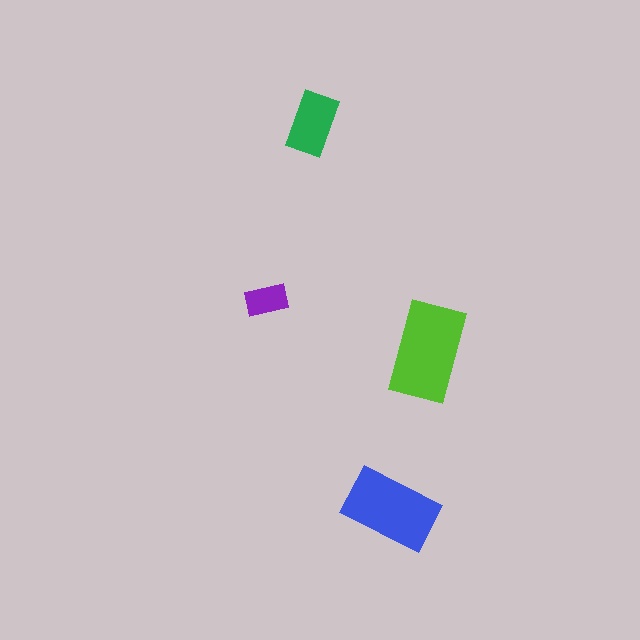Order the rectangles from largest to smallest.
the lime one, the blue one, the green one, the purple one.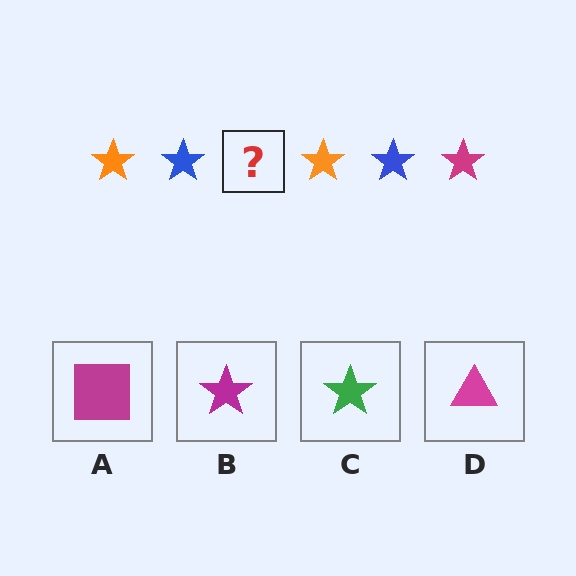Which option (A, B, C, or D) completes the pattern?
B.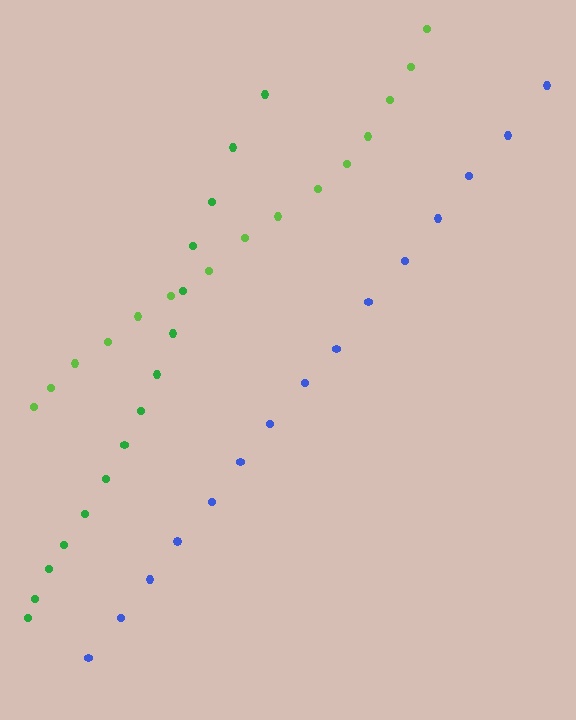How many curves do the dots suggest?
There are 3 distinct paths.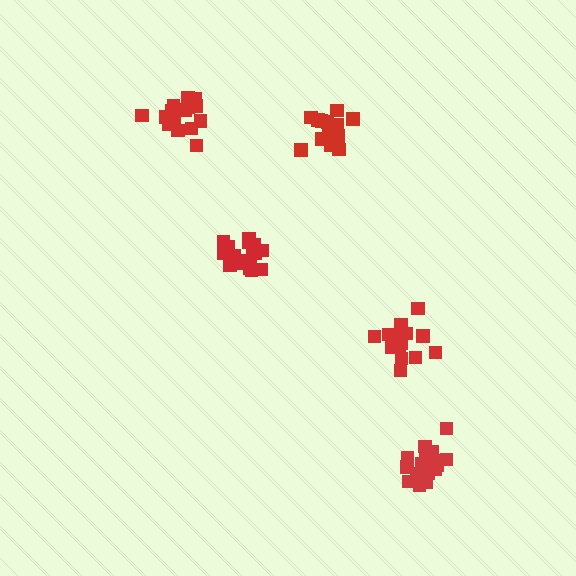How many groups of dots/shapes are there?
There are 5 groups.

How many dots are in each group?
Group 1: 19 dots, Group 2: 20 dots, Group 3: 17 dots, Group 4: 18 dots, Group 5: 20 dots (94 total).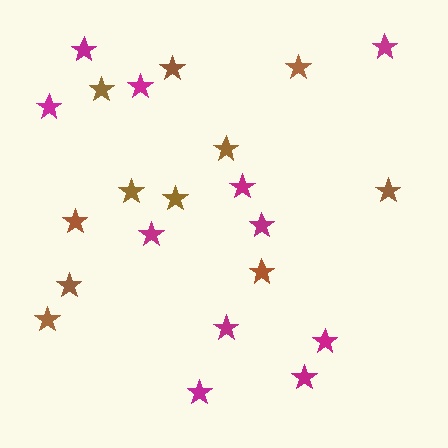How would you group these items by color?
There are 2 groups: one group of magenta stars (11) and one group of brown stars (11).